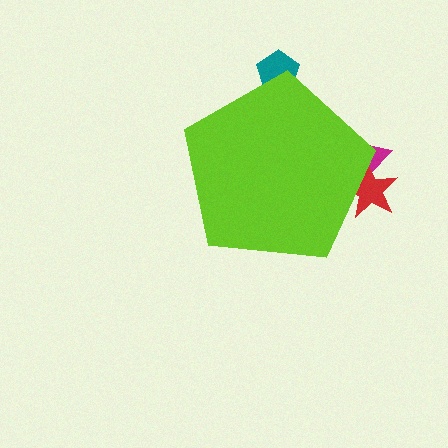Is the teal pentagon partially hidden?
Yes, the teal pentagon is partially hidden behind the lime pentagon.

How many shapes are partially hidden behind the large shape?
3 shapes are partially hidden.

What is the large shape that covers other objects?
A lime pentagon.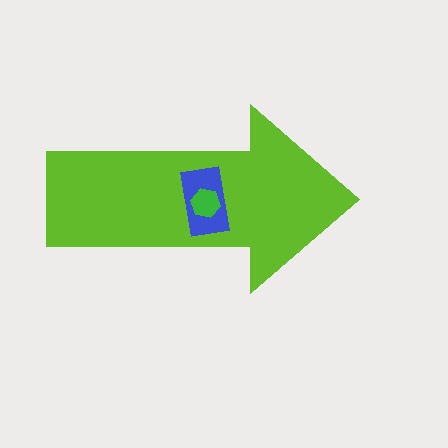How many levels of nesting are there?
3.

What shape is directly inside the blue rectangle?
The green hexagon.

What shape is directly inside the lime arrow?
The blue rectangle.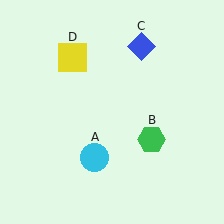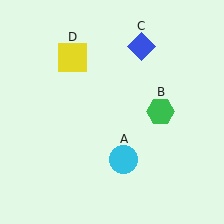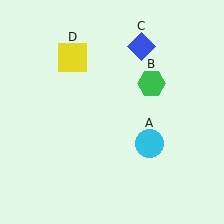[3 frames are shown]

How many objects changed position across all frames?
2 objects changed position: cyan circle (object A), green hexagon (object B).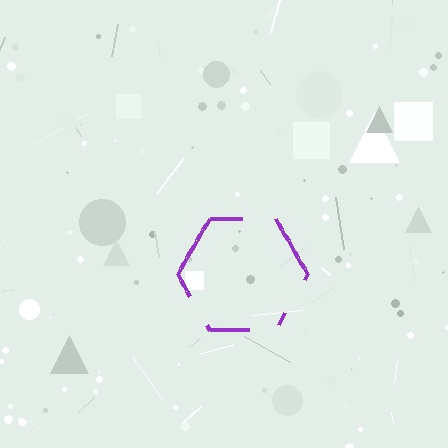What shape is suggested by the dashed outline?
The dashed outline suggests a hexagon.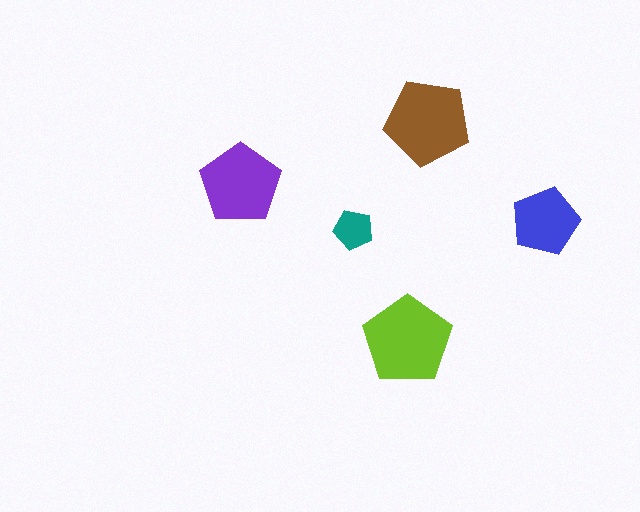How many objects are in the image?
There are 5 objects in the image.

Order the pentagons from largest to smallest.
the lime one, the brown one, the purple one, the blue one, the teal one.